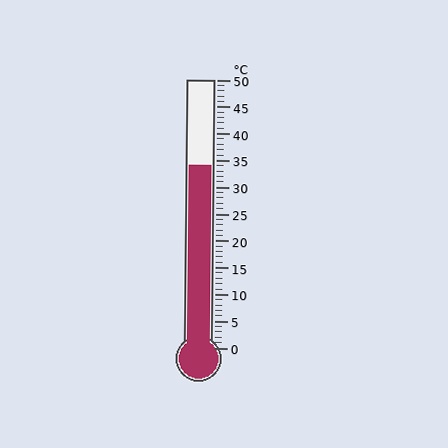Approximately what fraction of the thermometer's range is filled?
The thermometer is filled to approximately 70% of its range.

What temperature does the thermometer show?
The thermometer shows approximately 34°C.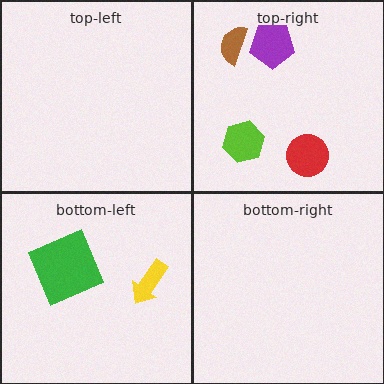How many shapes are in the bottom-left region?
2.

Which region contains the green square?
The bottom-left region.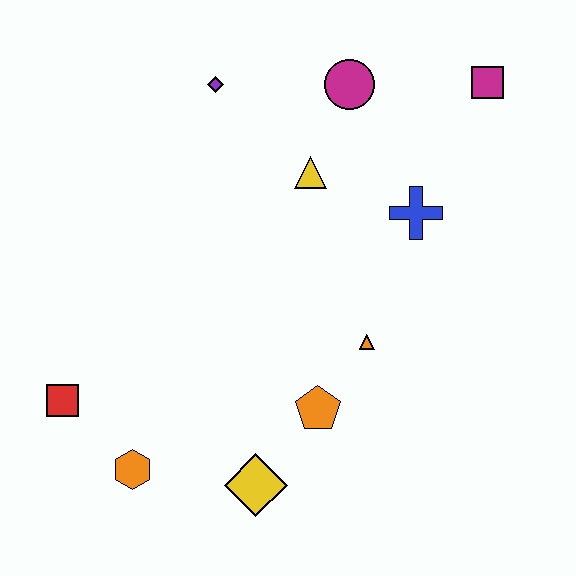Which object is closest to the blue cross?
The yellow triangle is closest to the blue cross.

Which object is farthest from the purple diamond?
The yellow diamond is farthest from the purple diamond.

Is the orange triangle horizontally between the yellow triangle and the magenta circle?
No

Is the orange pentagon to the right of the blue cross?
No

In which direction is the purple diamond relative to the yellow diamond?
The purple diamond is above the yellow diamond.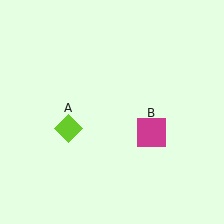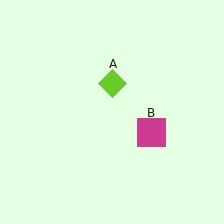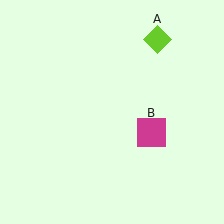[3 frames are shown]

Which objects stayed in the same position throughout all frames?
Magenta square (object B) remained stationary.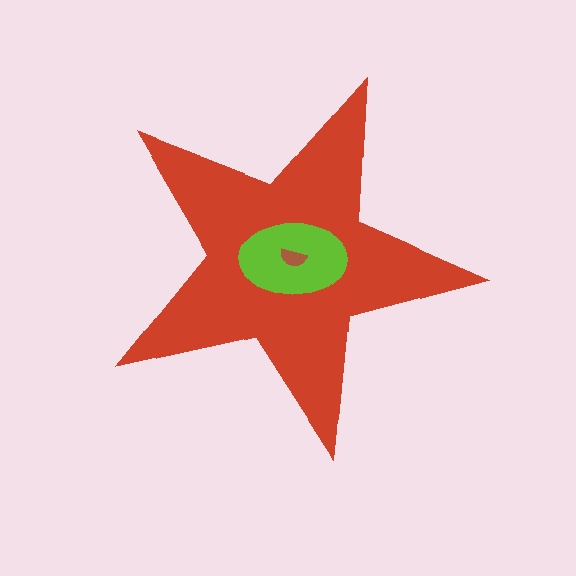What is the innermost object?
The brown semicircle.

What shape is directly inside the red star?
The lime ellipse.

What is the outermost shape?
The red star.